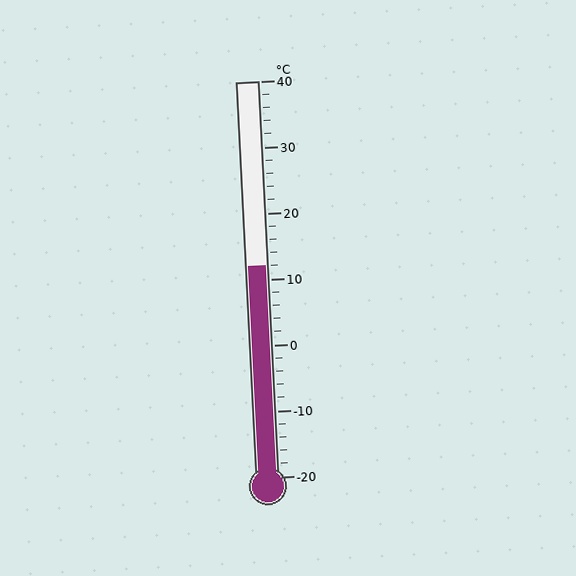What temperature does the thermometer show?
The thermometer shows approximately 12°C.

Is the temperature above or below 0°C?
The temperature is above 0°C.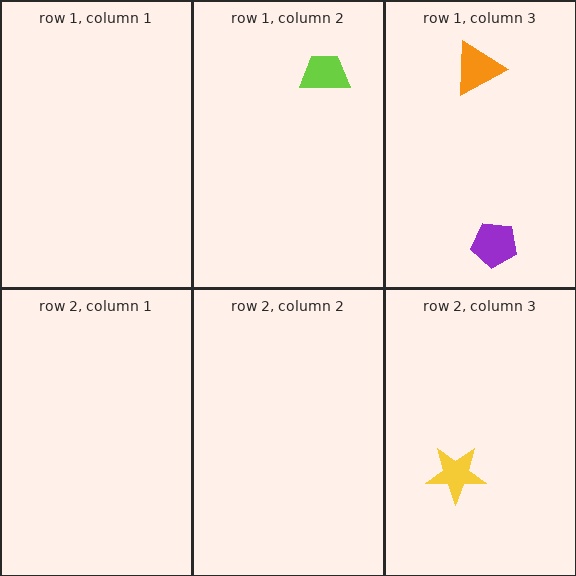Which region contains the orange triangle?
The row 1, column 3 region.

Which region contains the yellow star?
The row 2, column 3 region.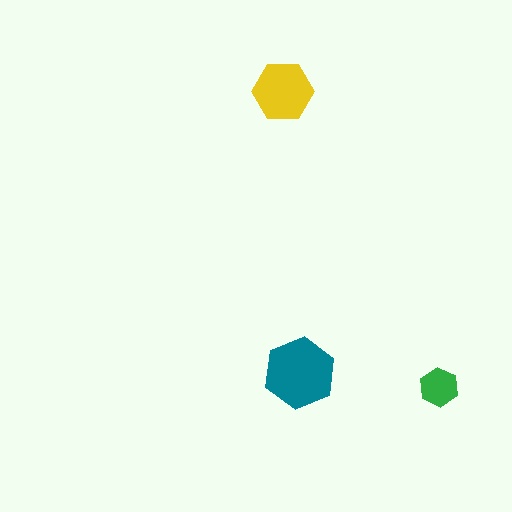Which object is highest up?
The yellow hexagon is topmost.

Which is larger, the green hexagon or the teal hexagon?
The teal one.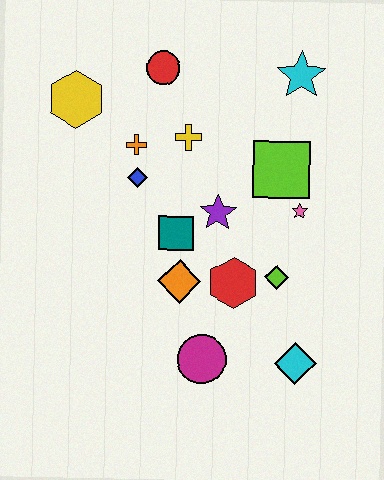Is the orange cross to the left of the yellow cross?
Yes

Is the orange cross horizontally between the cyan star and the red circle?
No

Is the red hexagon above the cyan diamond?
Yes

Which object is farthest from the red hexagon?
The yellow hexagon is farthest from the red hexagon.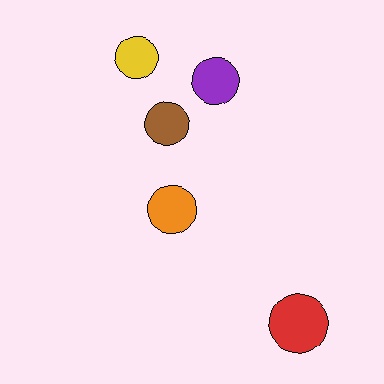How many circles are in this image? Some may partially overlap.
There are 5 circles.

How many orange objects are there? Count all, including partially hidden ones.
There is 1 orange object.